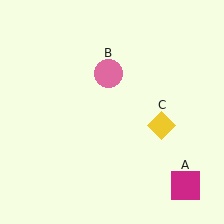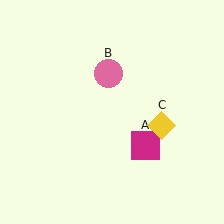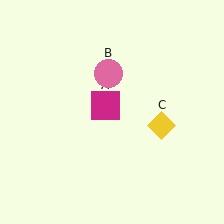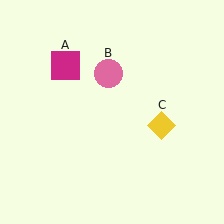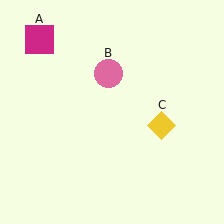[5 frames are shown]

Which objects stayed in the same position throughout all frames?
Pink circle (object B) and yellow diamond (object C) remained stationary.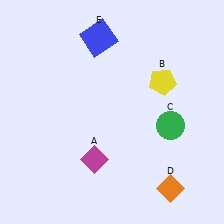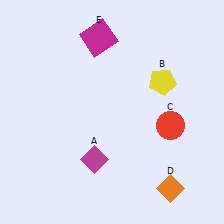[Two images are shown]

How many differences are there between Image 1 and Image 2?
There are 2 differences between the two images.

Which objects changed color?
C changed from green to red. E changed from blue to magenta.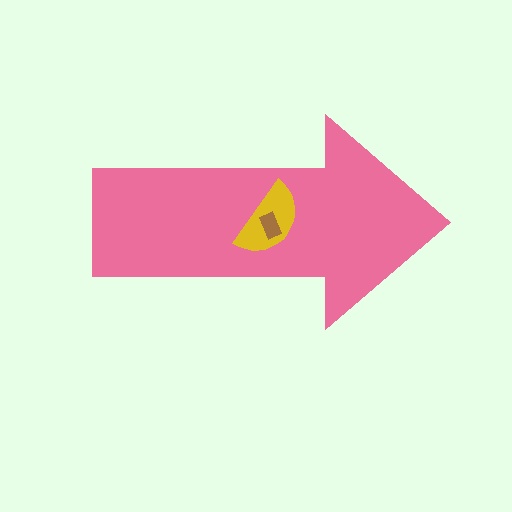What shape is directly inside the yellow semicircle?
The brown rectangle.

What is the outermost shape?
The pink arrow.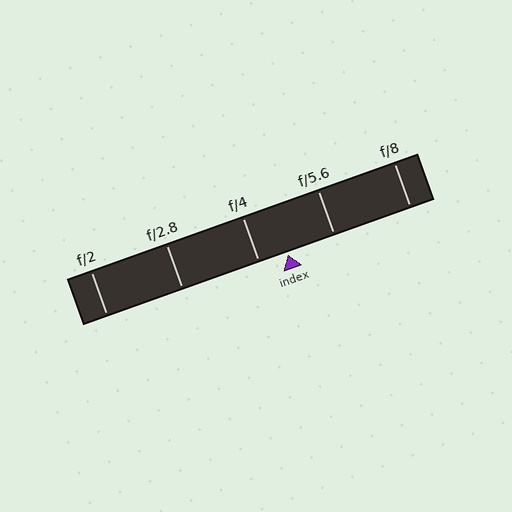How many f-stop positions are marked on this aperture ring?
There are 5 f-stop positions marked.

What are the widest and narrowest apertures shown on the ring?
The widest aperture shown is f/2 and the narrowest is f/8.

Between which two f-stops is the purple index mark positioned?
The index mark is between f/4 and f/5.6.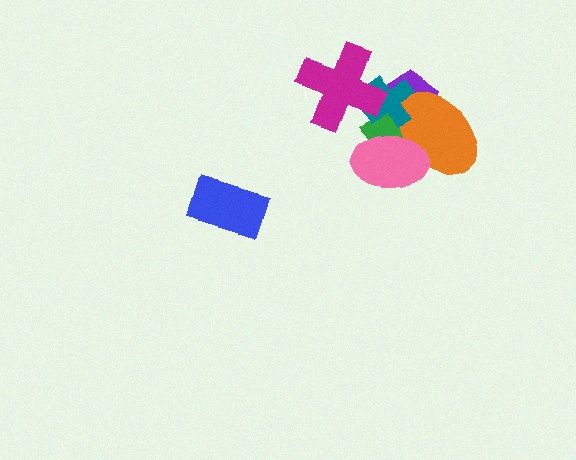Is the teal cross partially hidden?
Yes, it is partially covered by another shape.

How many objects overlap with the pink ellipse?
2 objects overlap with the pink ellipse.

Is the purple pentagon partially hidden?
Yes, it is partially covered by another shape.